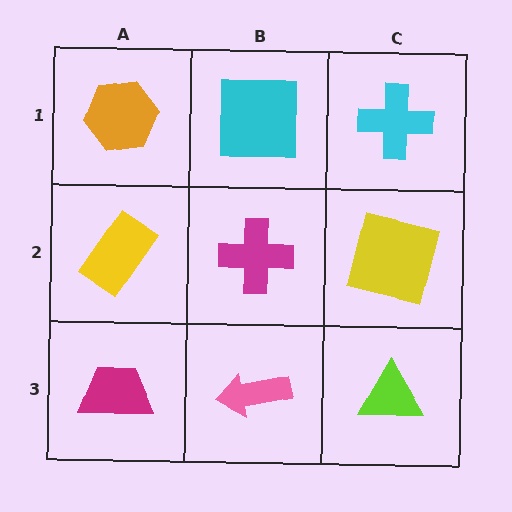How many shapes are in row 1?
3 shapes.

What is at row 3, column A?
A magenta trapezoid.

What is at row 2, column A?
A yellow rectangle.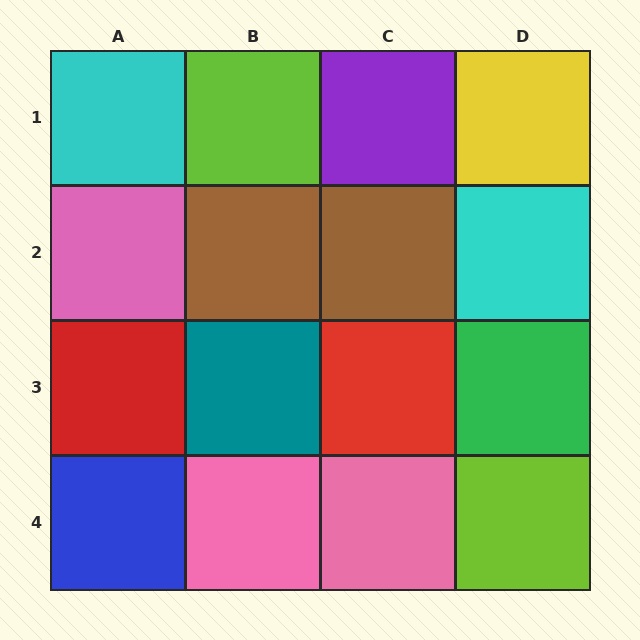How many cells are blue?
1 cell is blue.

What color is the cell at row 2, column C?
Brown.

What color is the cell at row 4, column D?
Lime.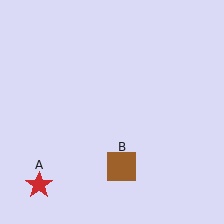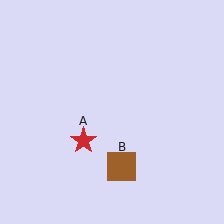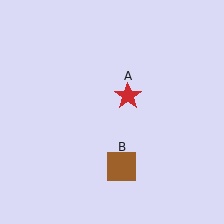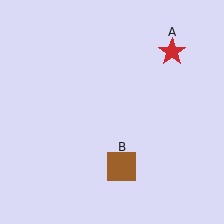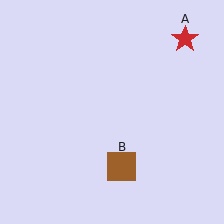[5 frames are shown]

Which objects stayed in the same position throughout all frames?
Brown square (object B) remained stationary.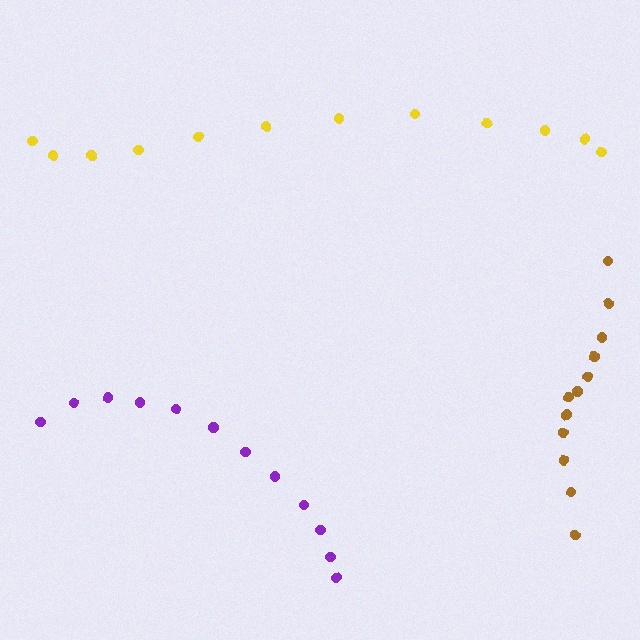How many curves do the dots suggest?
There are 3 distinct paths.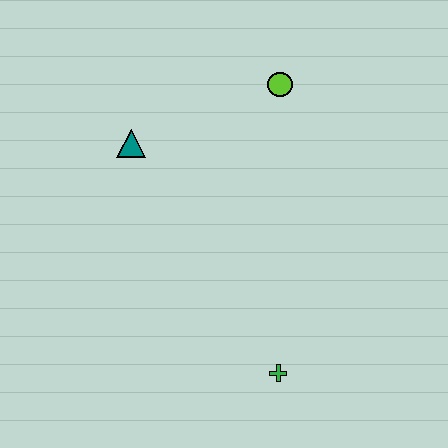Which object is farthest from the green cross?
The lime circle is farthest from the green cross.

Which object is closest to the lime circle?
The teal triangle is closest to the lime circle.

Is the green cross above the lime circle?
No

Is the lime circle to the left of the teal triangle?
No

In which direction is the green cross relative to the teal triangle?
The green cross is below the teal triangle.